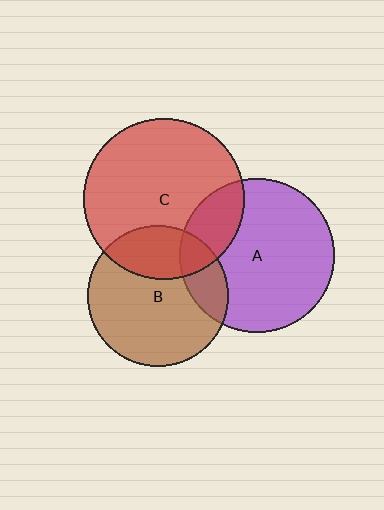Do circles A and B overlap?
Yes.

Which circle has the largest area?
Circle C (red).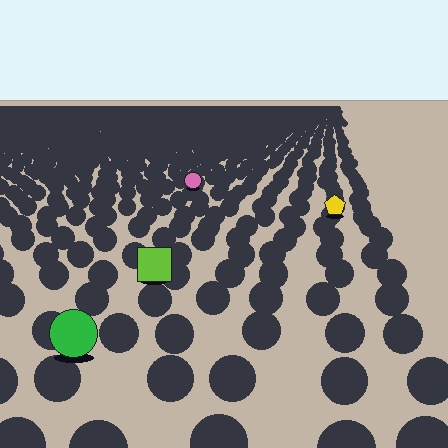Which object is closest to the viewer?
The green circle is closest. The texture marks near it are larger and more spread out.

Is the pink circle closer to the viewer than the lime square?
No. The lime square is closer — you can tell from the texture gradient: the ground texture is coarser near it.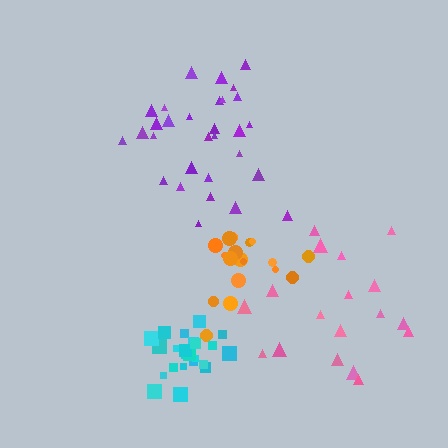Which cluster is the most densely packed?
Cyan.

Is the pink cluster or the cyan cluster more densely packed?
Cyan.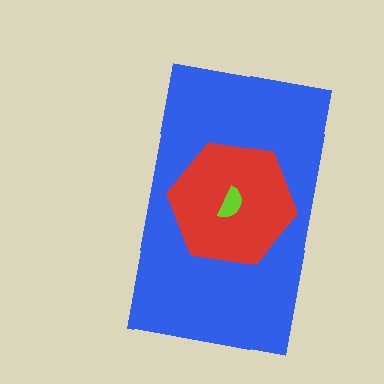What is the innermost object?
The lime semicircle.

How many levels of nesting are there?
3.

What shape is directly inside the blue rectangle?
The red hexagon.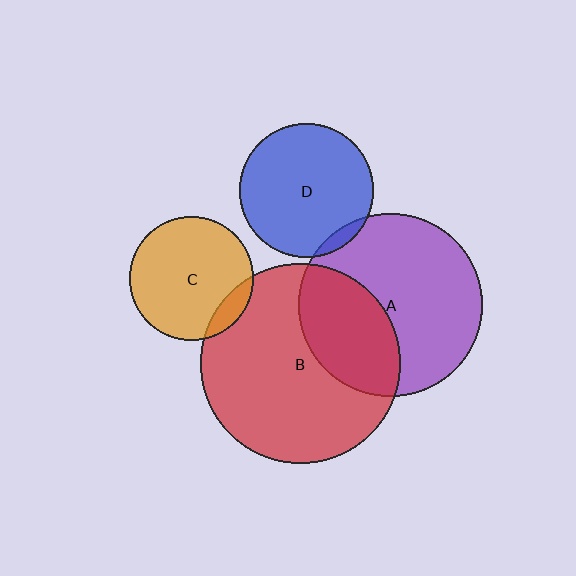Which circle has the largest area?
Circle B (red).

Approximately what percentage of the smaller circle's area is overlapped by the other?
Approximately 35%.